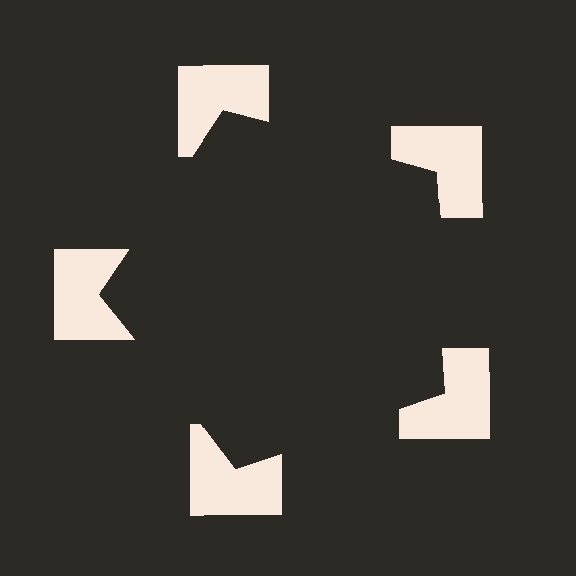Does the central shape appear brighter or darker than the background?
It typically appears slightly darker than the background, even though no actual brightness change is drawn.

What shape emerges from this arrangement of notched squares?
An illusory pentagon — its edges are inferred from the aligned wedge cuts in the notched squares, not physically drawn.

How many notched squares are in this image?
There are 5 — one at each vertex of the illusory pentagon.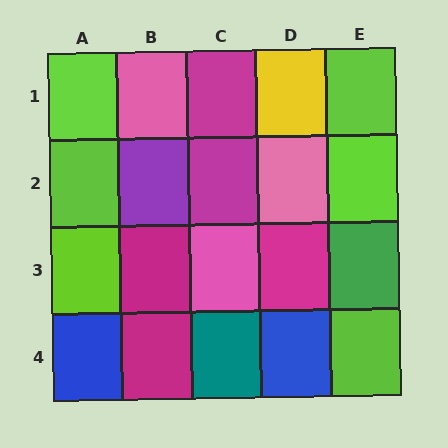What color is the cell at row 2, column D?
Pink.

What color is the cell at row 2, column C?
Magenta.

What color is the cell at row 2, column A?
Lime.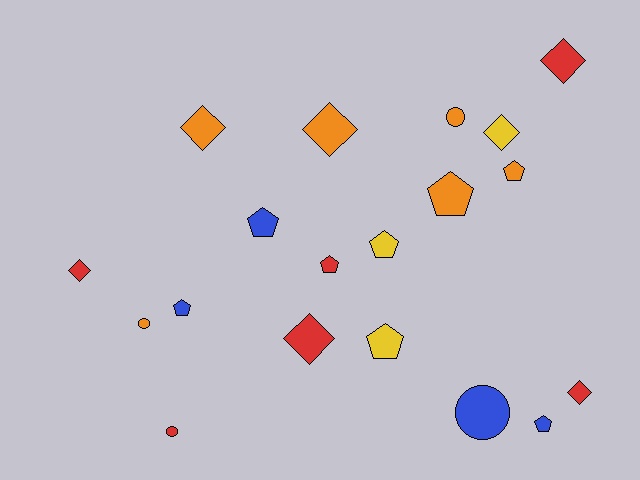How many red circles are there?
There is 1 red circle.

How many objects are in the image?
There are 19 objects.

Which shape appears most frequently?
Pentagon, with 8 objects.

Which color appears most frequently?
Orange, with 6 objects.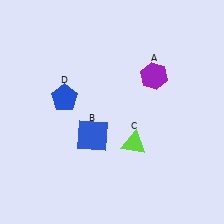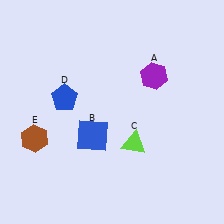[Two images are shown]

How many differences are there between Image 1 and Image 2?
There is 1 difference between the two images.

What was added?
A brown hexagon (E) was added in Image 2.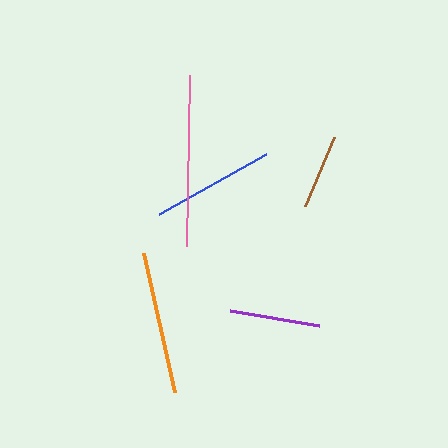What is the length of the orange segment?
The orange segment is approximately 143 pixels long.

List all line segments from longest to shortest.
From longest to shortest: pink, orange, blue, purple, brown.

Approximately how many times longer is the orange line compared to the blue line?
The orange line is approximately 1.2 times the length of the blue line.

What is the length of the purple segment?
The purple segment is approximately 90 pixels long.